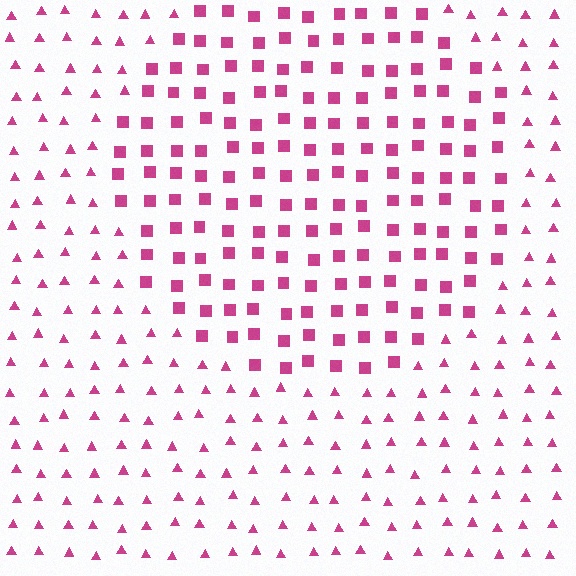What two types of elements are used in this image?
The image uses squares inside the circle region and triangles outside it.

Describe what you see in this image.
The image is filled with small magenta elements arranged in a uniform grid. A circle-shaped region contains squares, while the surrounding area contains triangles. The boundary is defined purely by the change in element shape.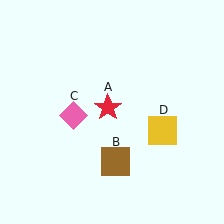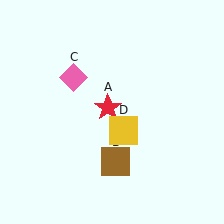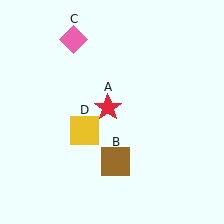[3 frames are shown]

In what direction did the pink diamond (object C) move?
The pink diamond (object C) moved up.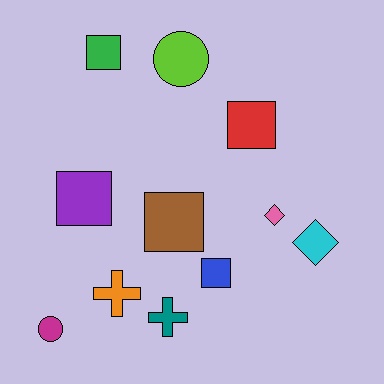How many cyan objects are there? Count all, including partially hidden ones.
There is 1 cyan object.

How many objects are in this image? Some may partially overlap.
There are 11 objects.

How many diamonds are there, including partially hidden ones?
There are 2 diamonds.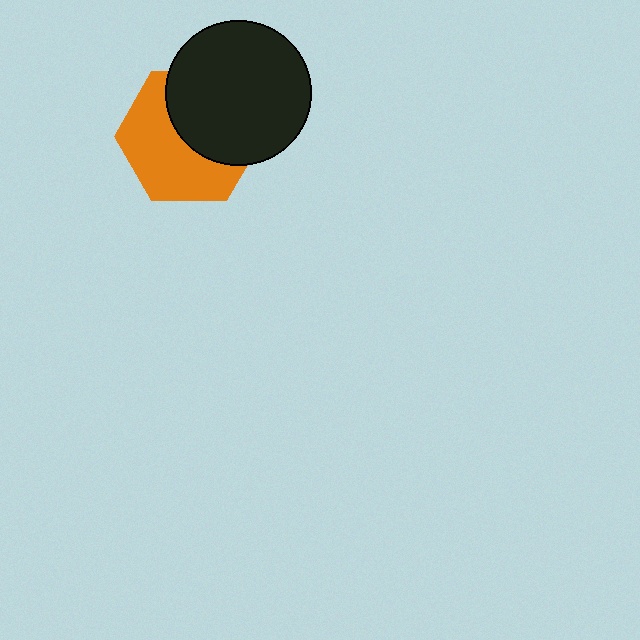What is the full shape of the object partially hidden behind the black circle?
The partially hidden object is an orange hexagon.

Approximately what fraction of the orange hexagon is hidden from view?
Roughly 46% of the orange hexagon is hidden behind the black circle.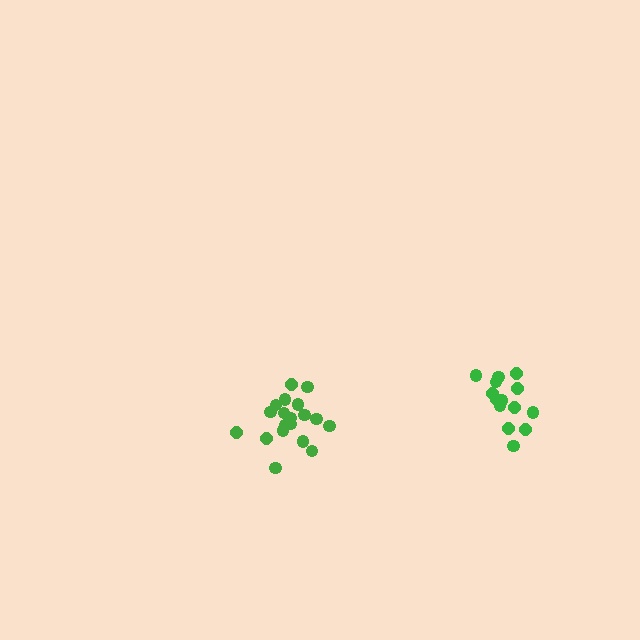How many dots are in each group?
Group 1: 14 dots, Group 2: 19 dots (33 total).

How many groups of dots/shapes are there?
There are 2 groups.